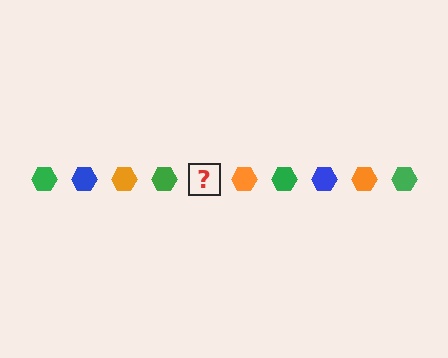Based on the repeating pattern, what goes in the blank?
The blank should be a blue hexagon.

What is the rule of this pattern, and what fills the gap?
The rule is that the pattern cycles through green, blue, orange hexagons. The gap should be filled with a blue hexagon.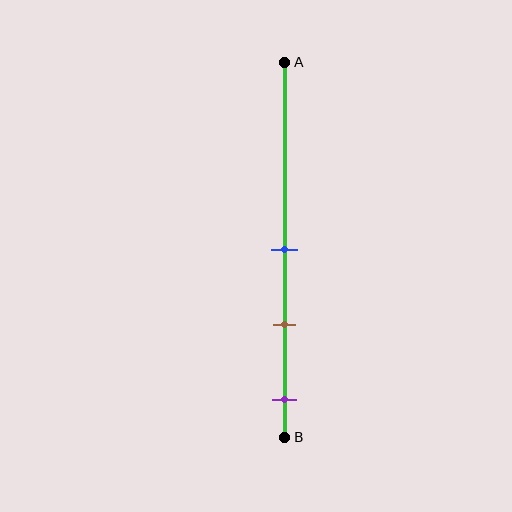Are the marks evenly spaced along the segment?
Yes, the marks are approximately evenly spaced.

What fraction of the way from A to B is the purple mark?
The purple mark is approximately 90% (0.9) of the way from A to B.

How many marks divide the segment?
There are 3 marks dividing the segment.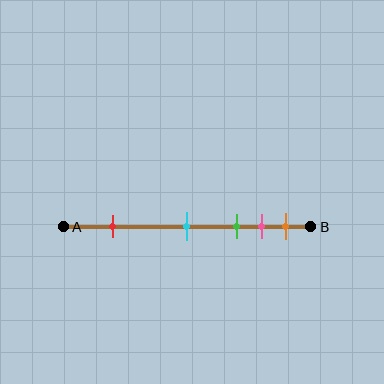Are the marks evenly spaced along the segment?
No, the marks are not evenly spaced.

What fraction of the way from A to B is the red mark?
The red mark is approximately 20% (0.2) of the way from A to B.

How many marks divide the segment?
There are 5 marks dividing the segment.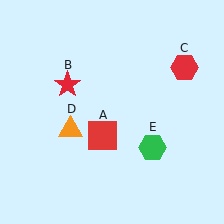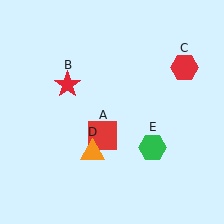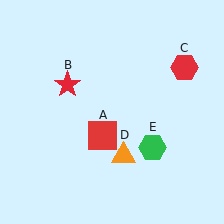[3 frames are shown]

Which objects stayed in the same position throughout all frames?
Red square (object A) and red star (object B) and red hexagon (object C) and green hexagon (object E) remained stationary.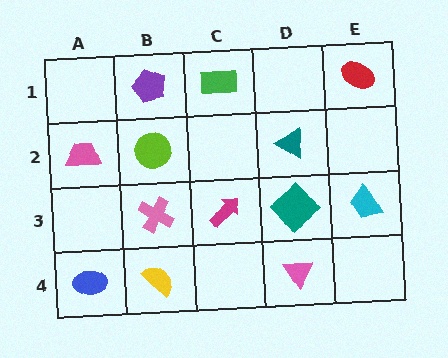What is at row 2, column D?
A teal triangle.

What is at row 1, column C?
A green rectangle.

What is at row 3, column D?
A teal diamond.